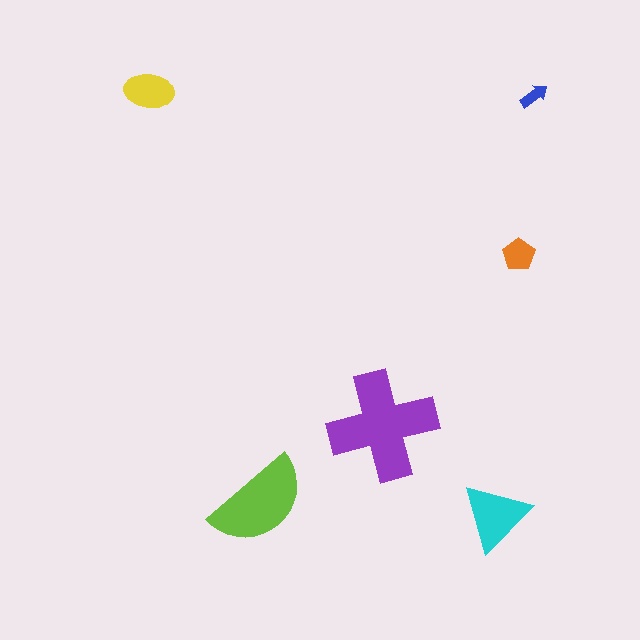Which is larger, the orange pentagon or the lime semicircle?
The lime semicircle.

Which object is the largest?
The purple cross.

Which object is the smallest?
The blue arrow.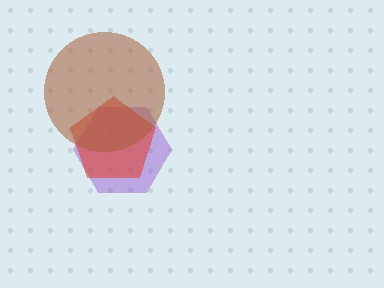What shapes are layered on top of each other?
The layered shapes are: a purple hexagon, a red pentagon, a brown circle.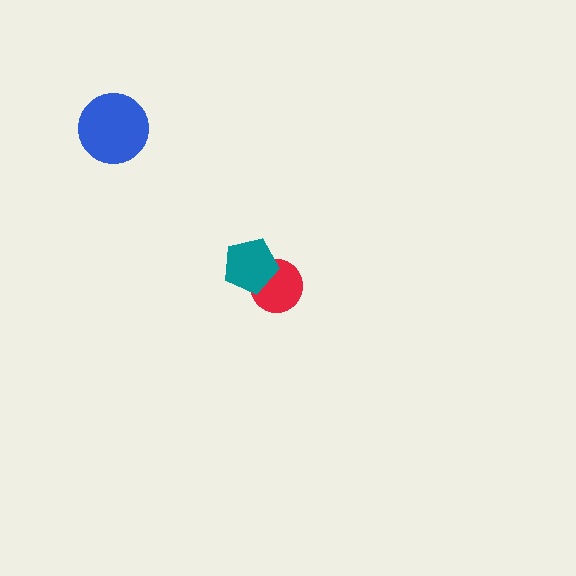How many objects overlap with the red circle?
1 object overlaps with the red circle.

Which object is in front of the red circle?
The teal pentagon is in front of the red circle.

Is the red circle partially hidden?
Yes, it is partially covered by another shape.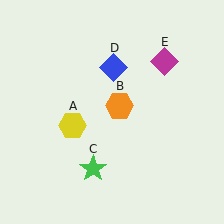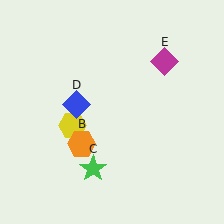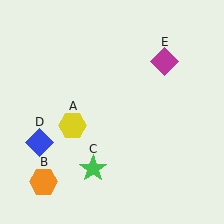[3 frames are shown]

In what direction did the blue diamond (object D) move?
The blue diamond (object D) moved down and to the left.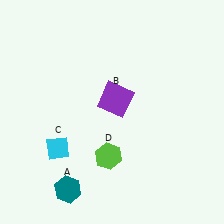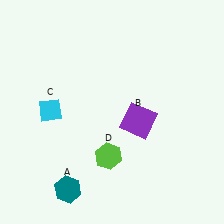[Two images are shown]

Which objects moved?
The objects that moved are: the purple square (B), the cyan diamond (C).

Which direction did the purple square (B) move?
The purple square (B) moved right.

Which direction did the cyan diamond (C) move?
The cyan diamond (C) moved up.